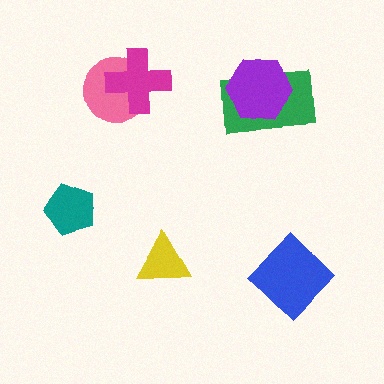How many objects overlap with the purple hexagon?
1 object overlaps with the purple hexagon.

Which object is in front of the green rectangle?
The purple hexagon is in front of the green rectangle.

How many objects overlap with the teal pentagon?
0 objects overlap with the teal pentagon.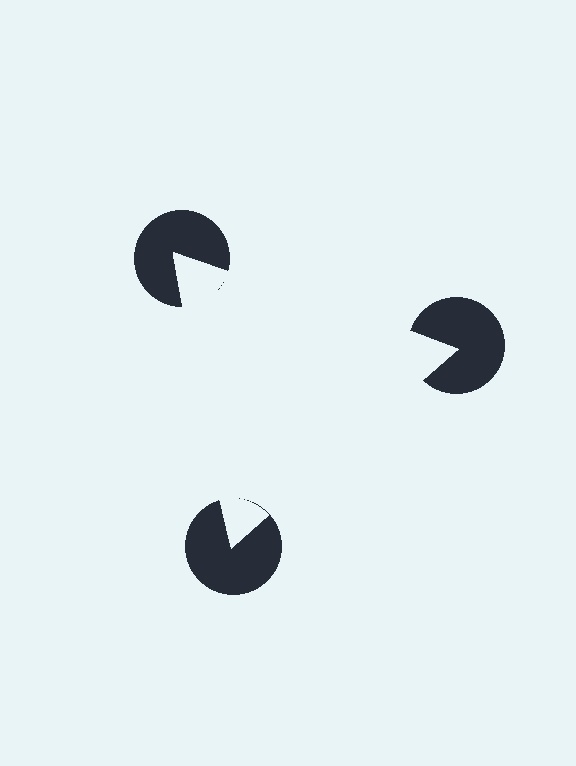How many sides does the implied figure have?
3 sides.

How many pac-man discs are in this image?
There are 3 — one at each vertex of the illusory triangle.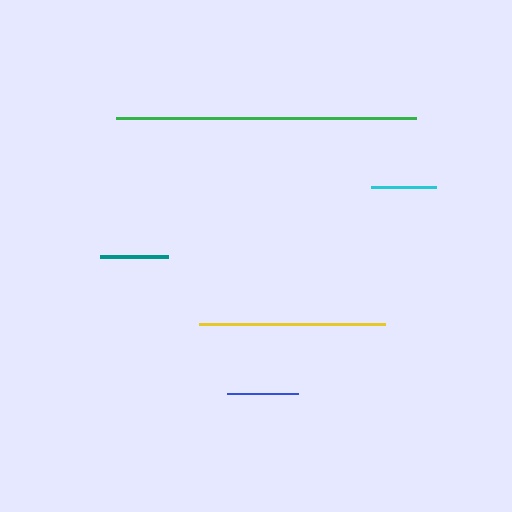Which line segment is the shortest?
The cyan line is the shortest at approximately 65 pixels.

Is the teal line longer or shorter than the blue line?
The blue line is longer than the teal line.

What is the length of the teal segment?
The teal segment is approximately 68 pixels long.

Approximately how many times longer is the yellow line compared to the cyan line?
The yellow line is approximately 2.9 times the length of the cyan line.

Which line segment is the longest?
The green line is the longest at approximately 300 pixels.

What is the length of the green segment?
The green segment is approximately 300 pixels long.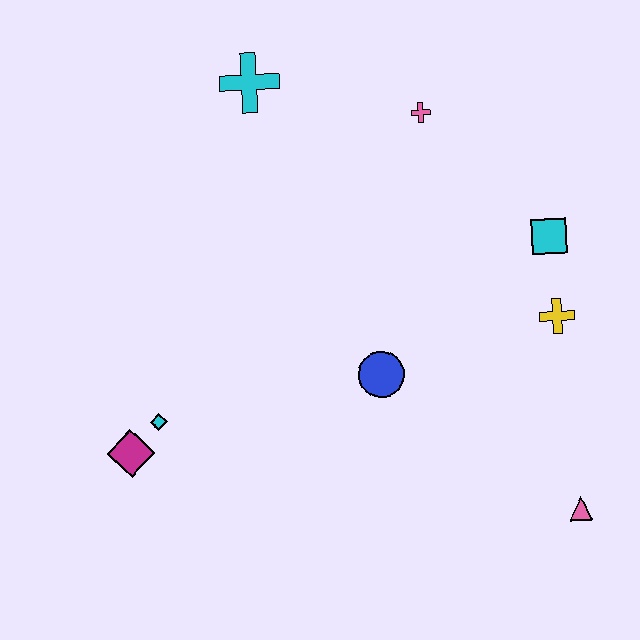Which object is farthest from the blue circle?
The cyan cross is farthest from the blue circle.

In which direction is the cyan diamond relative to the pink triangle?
The cyan diamond is to the left of the pink triangle.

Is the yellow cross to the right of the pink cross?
Yes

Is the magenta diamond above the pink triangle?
Yes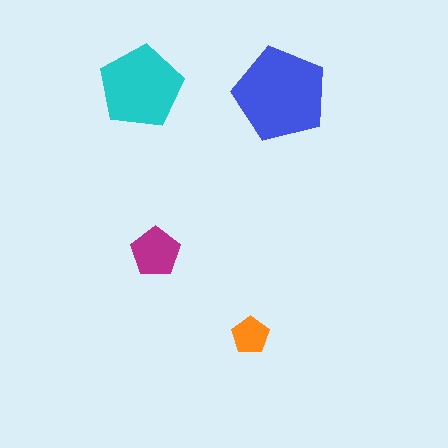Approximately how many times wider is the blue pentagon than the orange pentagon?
About 2.5 times wider.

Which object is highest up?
The cyan pentagon is topmost.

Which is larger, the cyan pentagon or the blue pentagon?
The blue one.